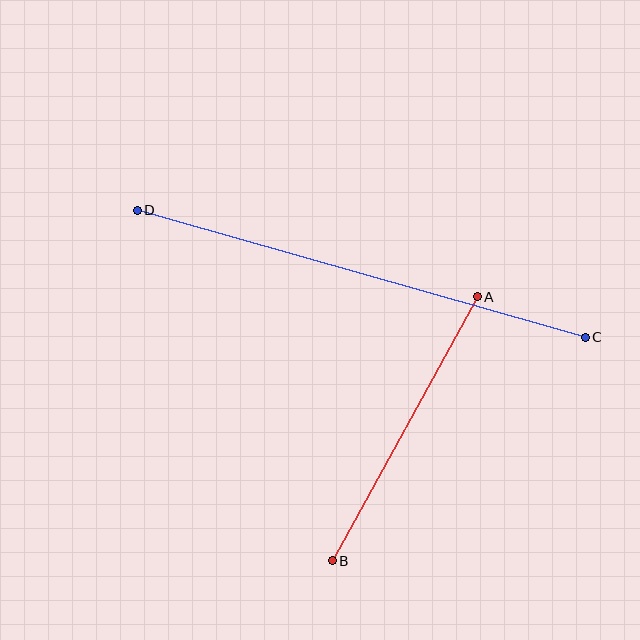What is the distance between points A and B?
The distance is approximately 301 pixels.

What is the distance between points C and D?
The distance is approximately 466 pixels.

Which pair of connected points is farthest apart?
Points C and D are farthest apart.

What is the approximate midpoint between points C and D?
The midpoint is at approximately (361, 274) pixels.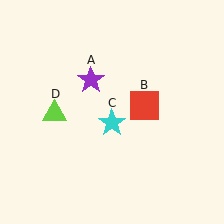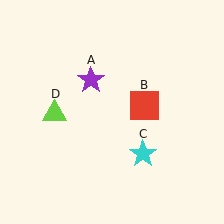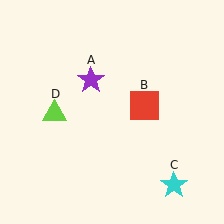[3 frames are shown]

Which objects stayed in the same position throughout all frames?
Purple star (object A) and red square (object B) and lime triangle (object D) remained stationary.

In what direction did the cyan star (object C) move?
The cyan star (object C) moved down and to the right.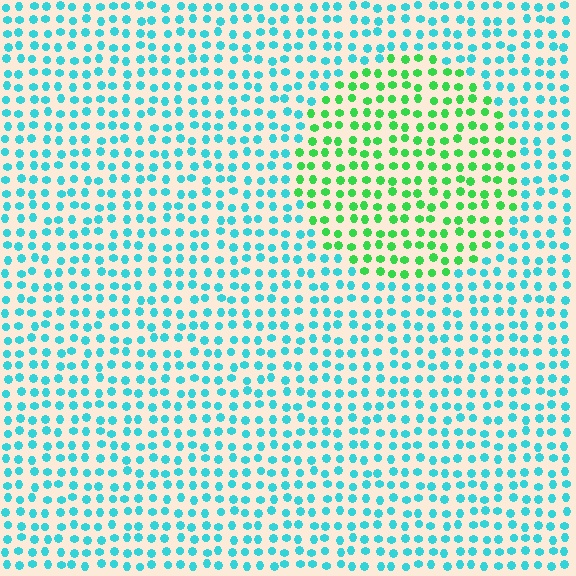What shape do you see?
I see a circle.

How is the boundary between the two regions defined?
The boundary is defined purely by a slight shift in hue (about 54 degrees). Spacing, size, and orientation are identical on both sides.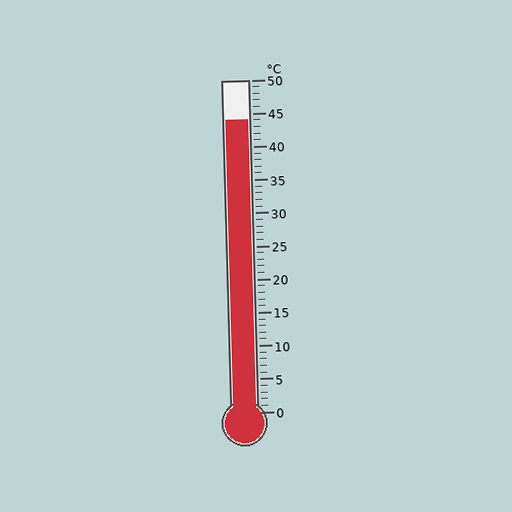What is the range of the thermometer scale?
The thermometer scale ranges from 0°C to 50°C.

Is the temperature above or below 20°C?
The temperature is above 20°C.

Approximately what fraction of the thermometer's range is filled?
The thermometer is filled to approximately 90% of its range.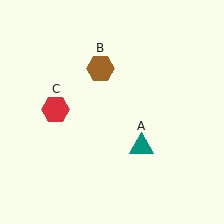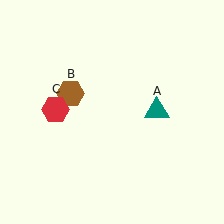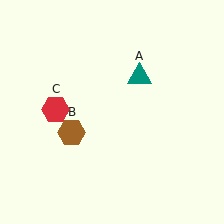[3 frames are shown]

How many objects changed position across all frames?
2 objects changed position: teal triangle (object A), brown hexagon (object B).